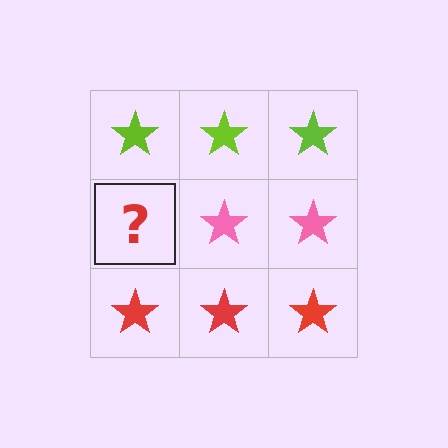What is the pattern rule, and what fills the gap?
The rule is that each row has a consistent color. The gap should be filled with a pink star.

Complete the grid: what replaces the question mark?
The question mark should be replaced with a pink star.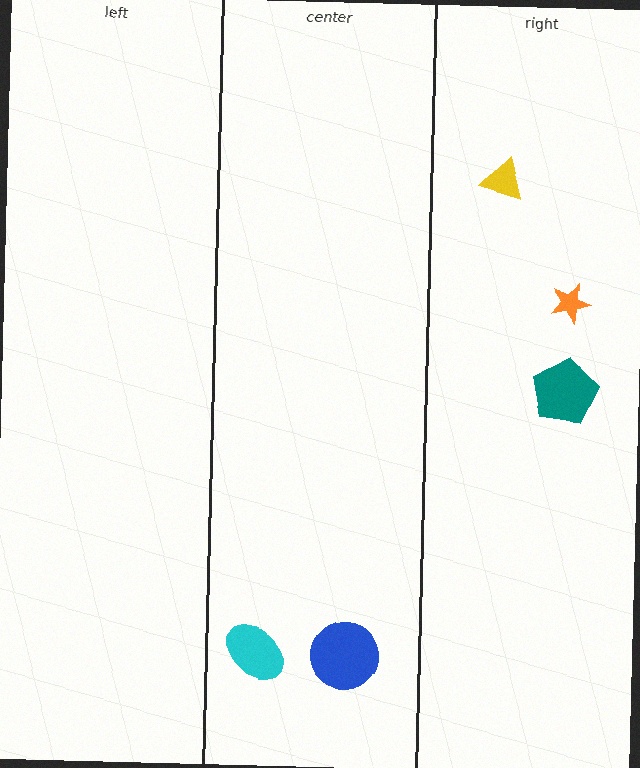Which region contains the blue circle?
The center region.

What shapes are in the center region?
The blue circle, the cyan ellipse.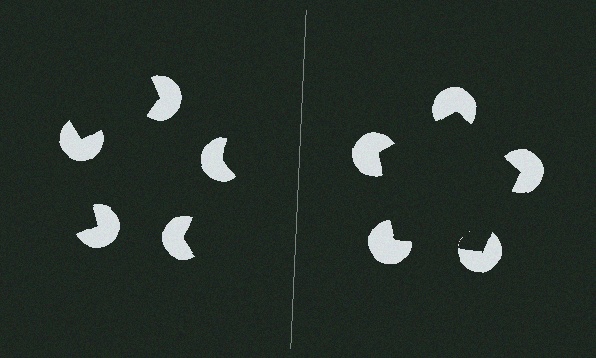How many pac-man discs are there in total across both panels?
10 — 5 on each side.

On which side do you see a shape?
An illusory pentagon appears on the right side. On the left side the wedge cuts are rotated, so no coherent shape forms.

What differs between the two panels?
The pac-man discs are positioned identically on both sides; only the wedge orientations differ. On the right they align to a pentagon; on the left they are misaligned.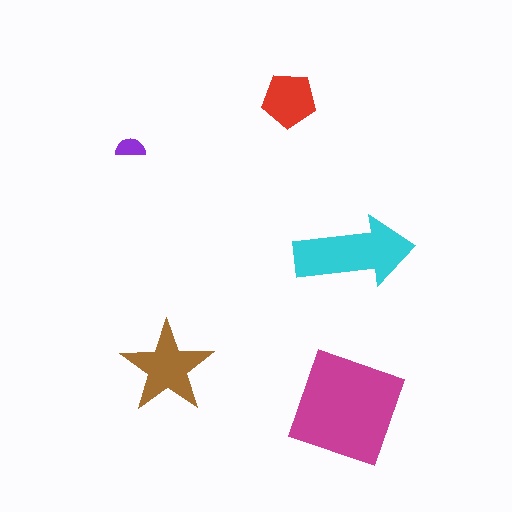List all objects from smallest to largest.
The purple semicircle, the red pentagon, the brown star, the cyan arrow, the magenta square.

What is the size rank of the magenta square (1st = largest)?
1st.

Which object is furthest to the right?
The cyan arrow is rightmost.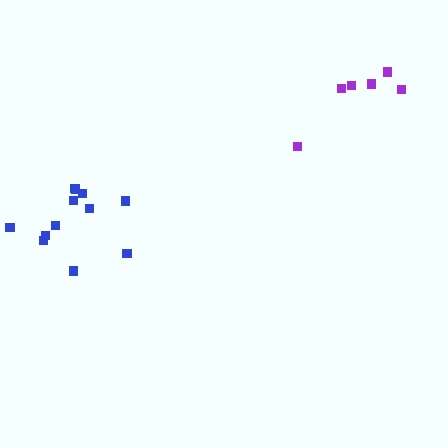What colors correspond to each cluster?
The clusters are colored: blue, purple.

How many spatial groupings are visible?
There are 2 spatial groupings.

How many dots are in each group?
Group 1: 12 dots, Group 2: 6 dots (18 total).